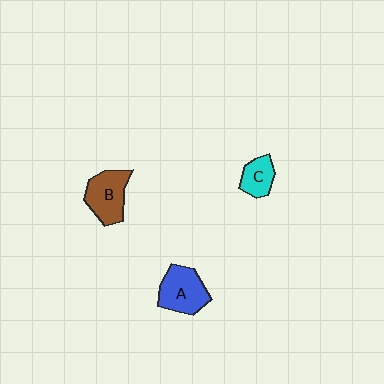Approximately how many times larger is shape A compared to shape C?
Approximately 1.7 times.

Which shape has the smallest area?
Shape C (cyan).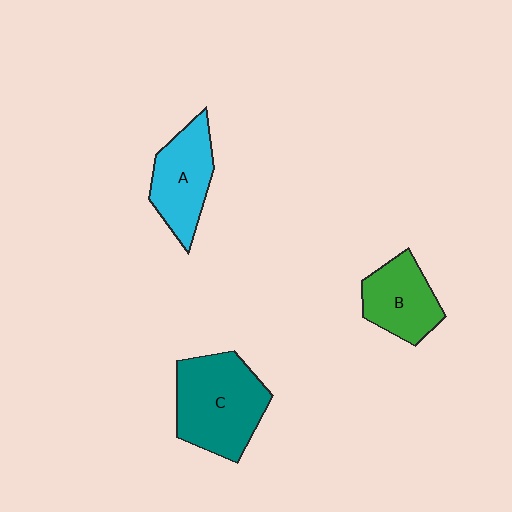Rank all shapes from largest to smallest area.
From largest to smallest: C (teal), A (cyan), B (green).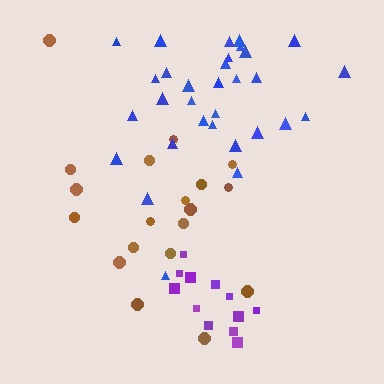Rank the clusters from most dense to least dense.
purple, blue, brown.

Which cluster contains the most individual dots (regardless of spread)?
Blue (31).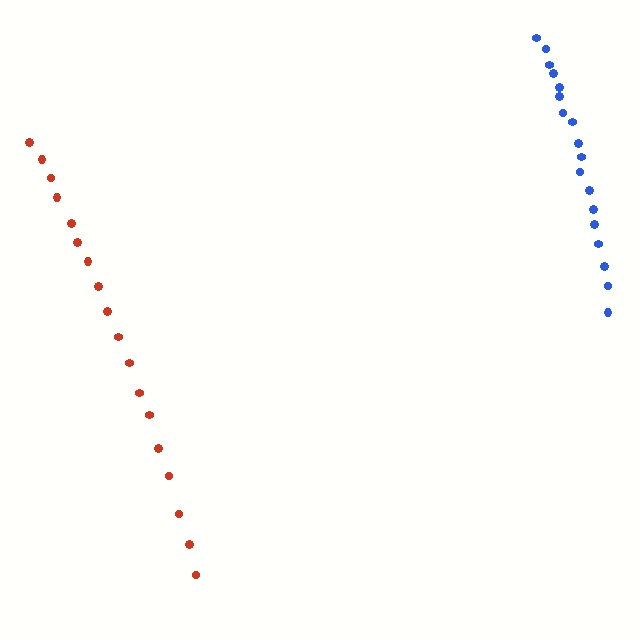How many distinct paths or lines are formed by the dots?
There are 2 distinct paths.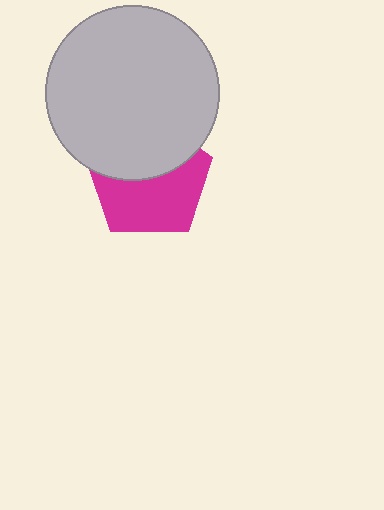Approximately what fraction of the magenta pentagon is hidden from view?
Roughly 44% of the magenta pentagon is hidden behind the light gray circle.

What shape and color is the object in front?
The object in front is a light gray circle.